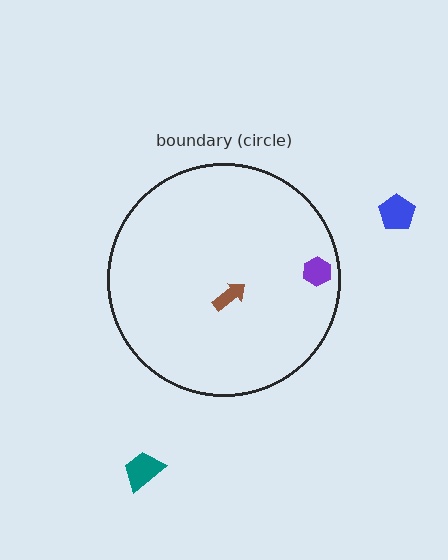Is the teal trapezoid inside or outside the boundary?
Outside.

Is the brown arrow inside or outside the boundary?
Inside.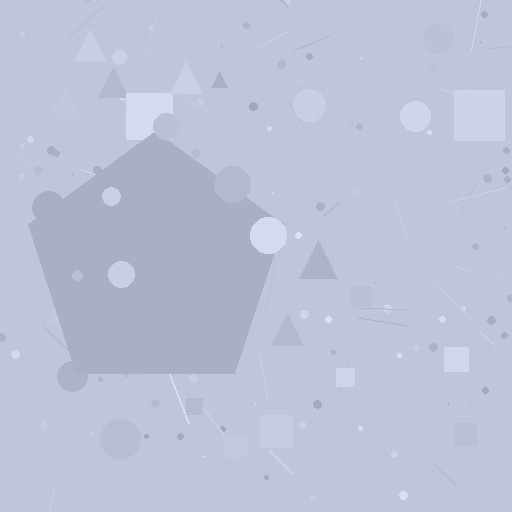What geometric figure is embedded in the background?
A pentagon is embedded in the background.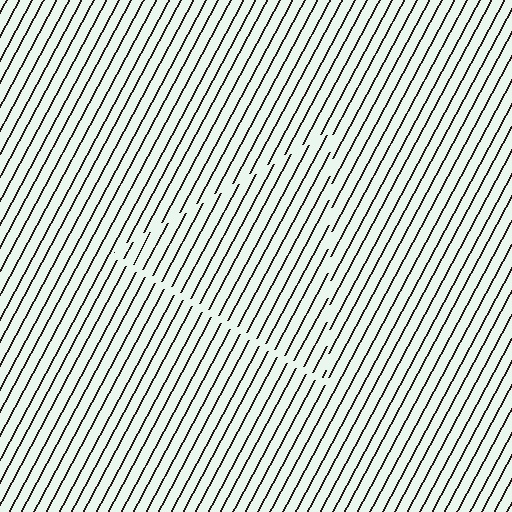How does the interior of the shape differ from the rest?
The interior of the shape contains the same grating, shifted by half a period — the contour is defined by the phase discontinuity where line-ends from the inner and outer gratings abut.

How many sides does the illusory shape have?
3 sides — the line-ends trace a triangle.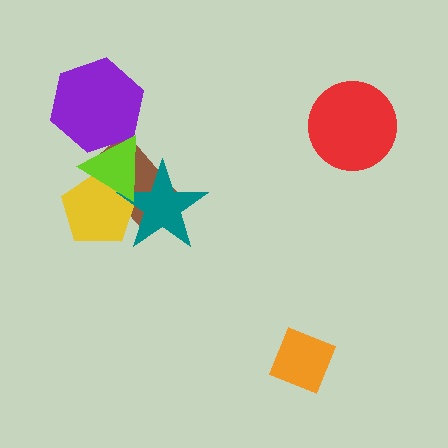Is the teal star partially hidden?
Yes, it is partially covered by another shape.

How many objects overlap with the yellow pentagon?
3 objects overlap with the yellow pentagon.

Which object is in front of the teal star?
The lime triangle is in front of the teal star.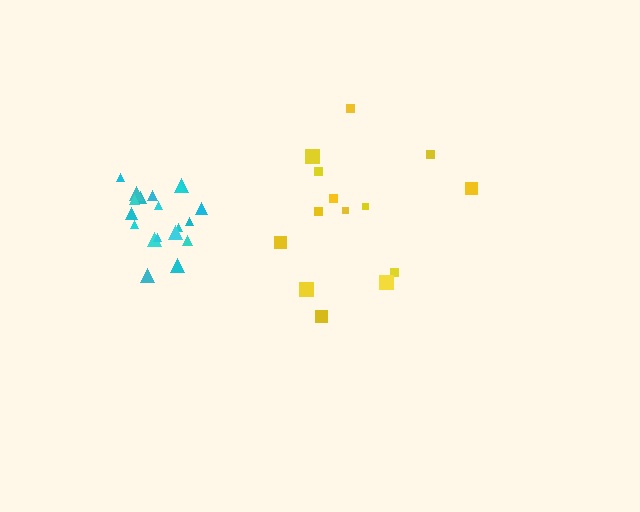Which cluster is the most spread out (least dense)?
Yellow.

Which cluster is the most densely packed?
Cyan.